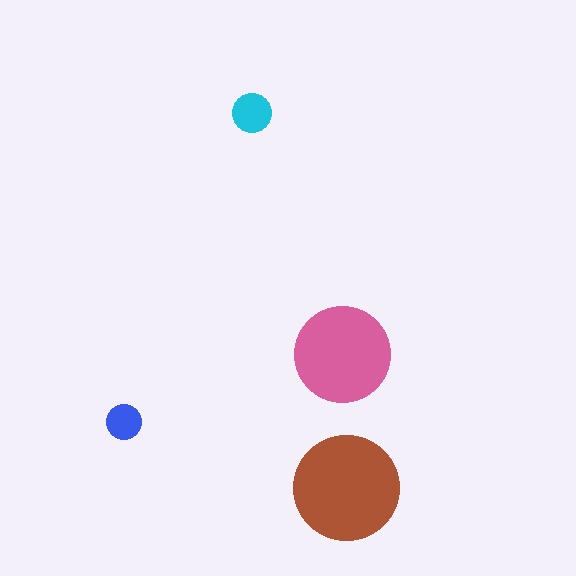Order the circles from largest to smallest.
the brown one, the pink one, the cyan one, the blue one.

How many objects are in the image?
There are 4 objects in the image.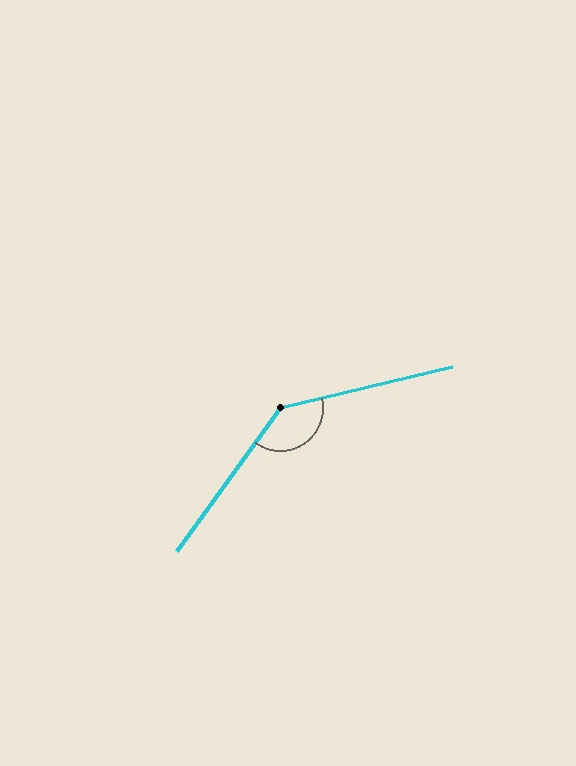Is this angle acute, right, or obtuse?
It is obtuse.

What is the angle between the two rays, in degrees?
Approximately 140 degrees.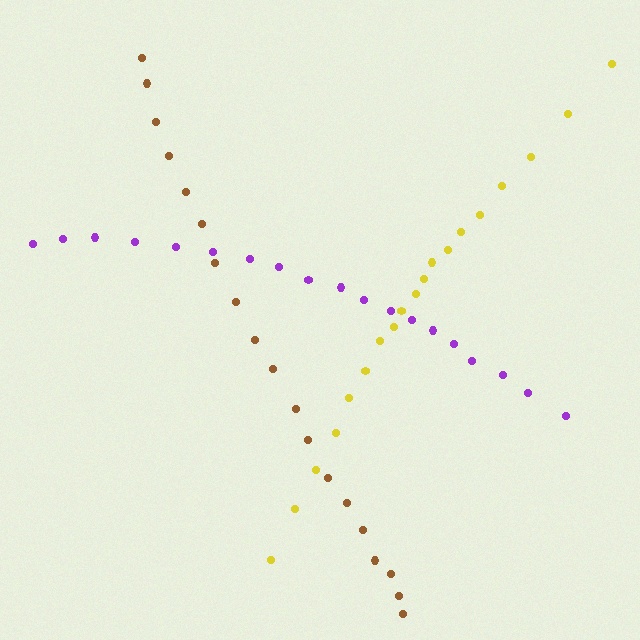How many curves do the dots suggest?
There are 3 distinct paths.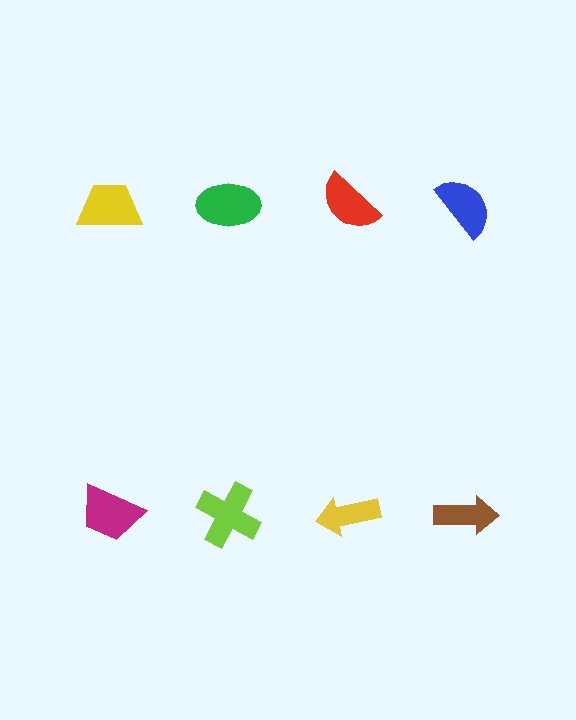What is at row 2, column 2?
A lime cross.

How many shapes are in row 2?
4 shapes.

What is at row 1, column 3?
A red semicircle.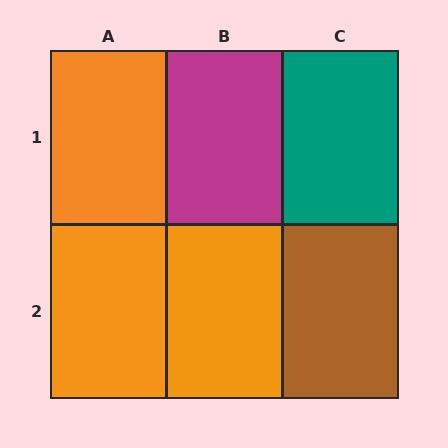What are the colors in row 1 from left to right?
Orange, magenta, teal.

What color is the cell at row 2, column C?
Brown.